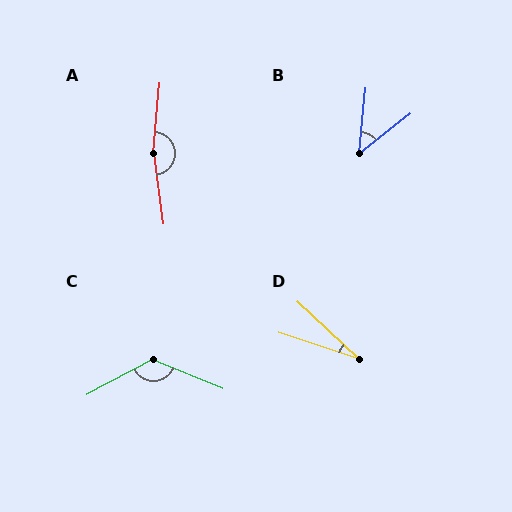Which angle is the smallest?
D, at approximately 24 degrees.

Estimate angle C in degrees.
Approximately 129 degrees.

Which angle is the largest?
A, at approximately 167 degrees.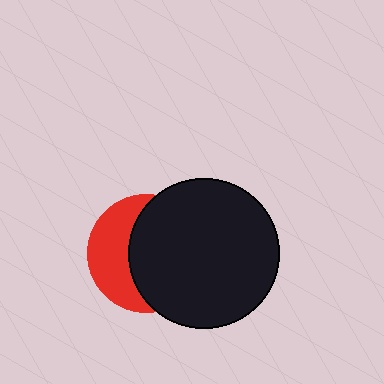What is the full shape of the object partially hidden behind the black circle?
The partially hidden object is a red circle.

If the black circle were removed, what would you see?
You would see the complete red circle.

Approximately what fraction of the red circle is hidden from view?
Roughly 60% of the red circle is hidden behind the black circle.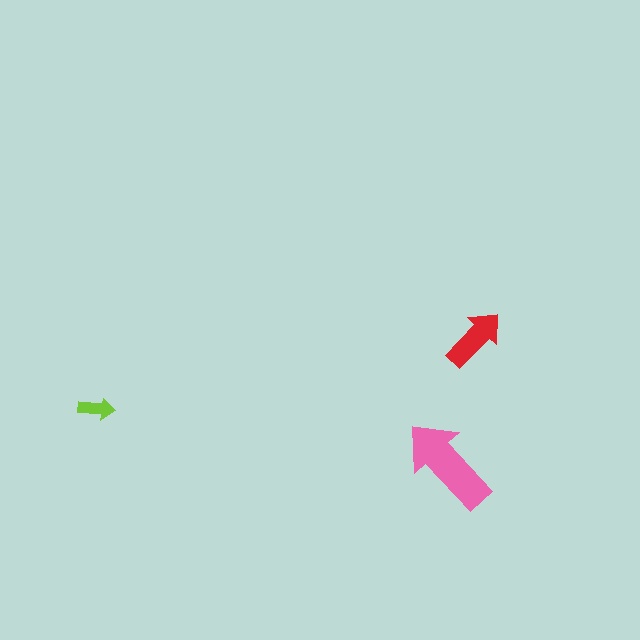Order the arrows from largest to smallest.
the pink one, the red one, the lime one.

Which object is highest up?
The red arrow is topmost.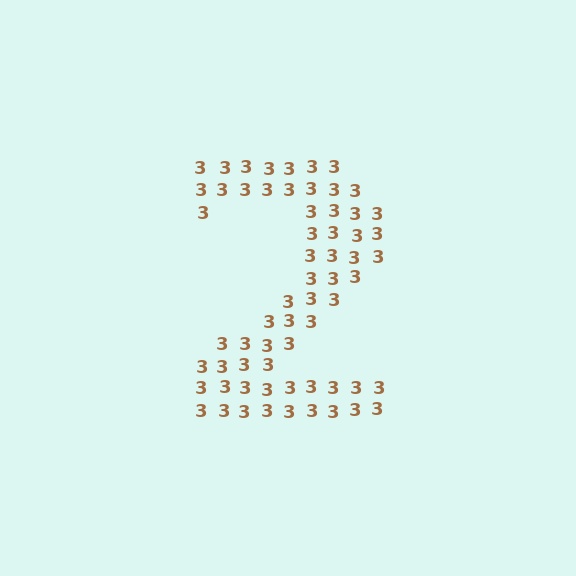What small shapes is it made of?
It is made of small digit 3's.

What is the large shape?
The large shape is the digit 2.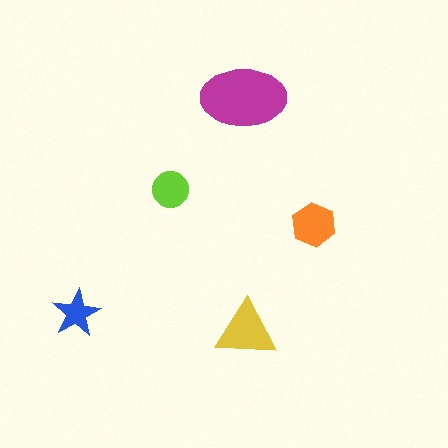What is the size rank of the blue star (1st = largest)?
5th.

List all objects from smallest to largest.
The blue star, the lime circle, the orange hexagon, the yellow triangle, the magenta ellipse.